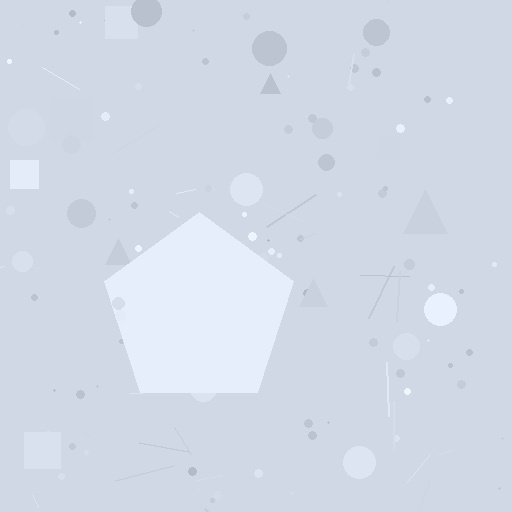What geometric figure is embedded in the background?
A pentagon is embedded in the background.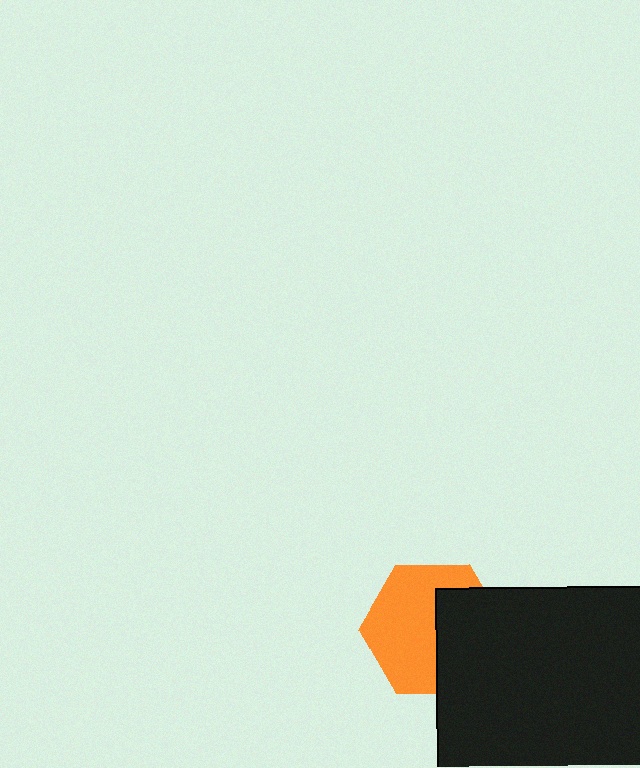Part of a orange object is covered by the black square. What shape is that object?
It is a hexagon.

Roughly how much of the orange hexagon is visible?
About half of it is visible (roughly 59%).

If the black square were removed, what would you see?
You would see the complete orange hexagon.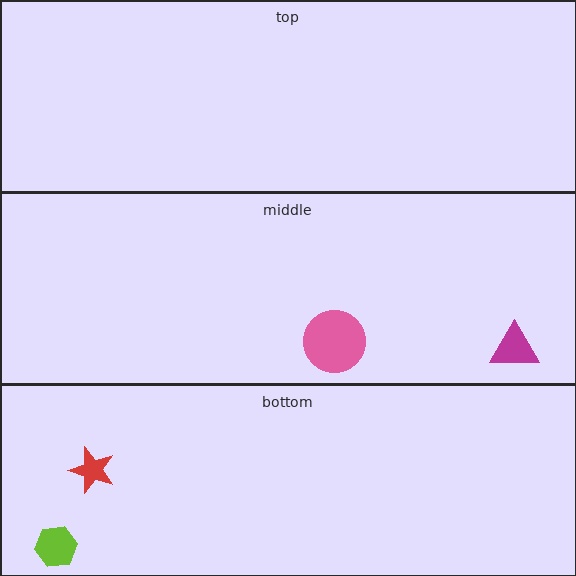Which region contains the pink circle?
The middle region.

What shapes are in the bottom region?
The red star, the lime hexagon.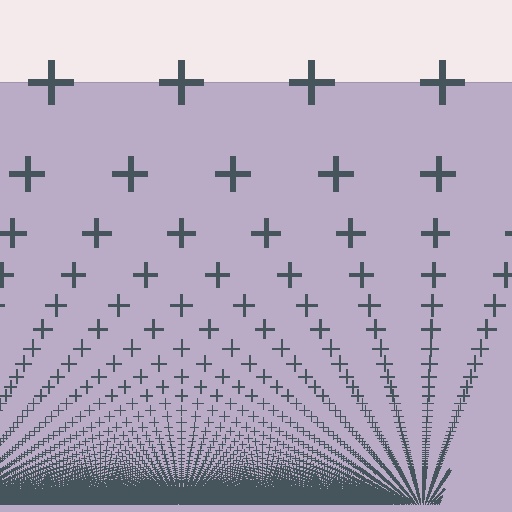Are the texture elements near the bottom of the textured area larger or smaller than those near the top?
Smaller. The gradient is inverted — elements near the bottom are smaller and denser.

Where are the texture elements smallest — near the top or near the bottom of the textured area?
Near the bottom.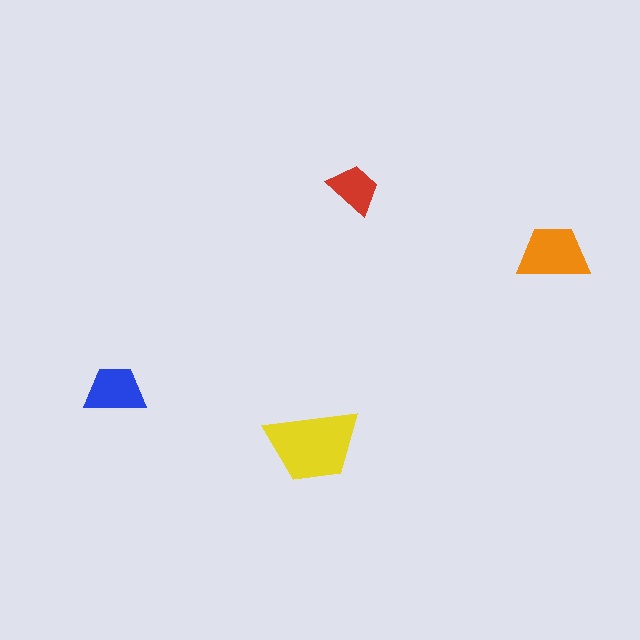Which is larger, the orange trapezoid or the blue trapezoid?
The orange one.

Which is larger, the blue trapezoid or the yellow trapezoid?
The yellow one.